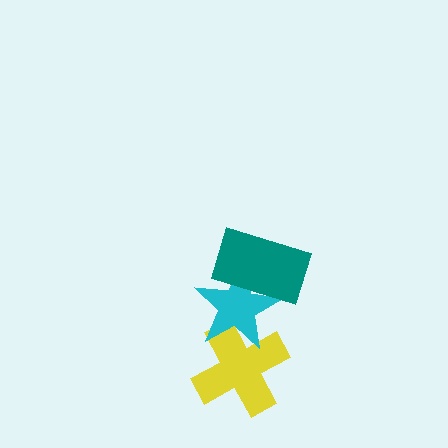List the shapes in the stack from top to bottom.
From top to bottom: the teal rectangle, the cyan star, the yellow cross.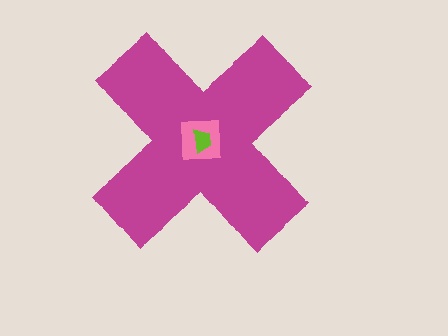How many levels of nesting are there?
3.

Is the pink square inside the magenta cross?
Yes.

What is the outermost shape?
The magenta cross.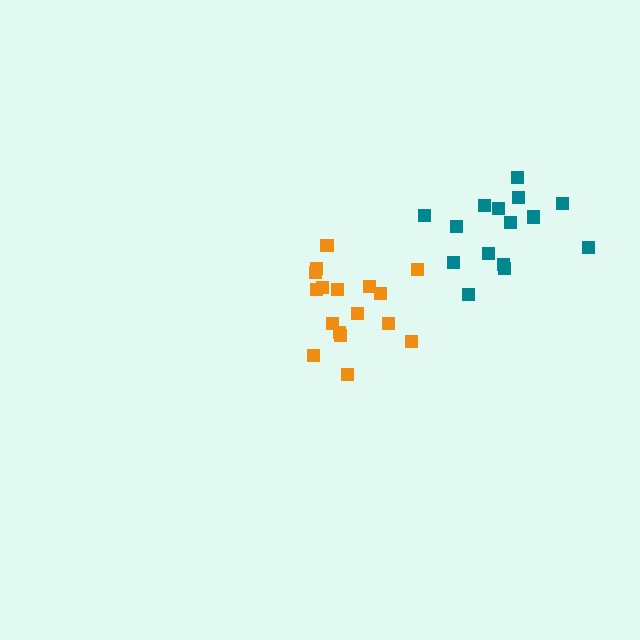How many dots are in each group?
Group 1: 17 dots, Group 2: 15 dots (32 total).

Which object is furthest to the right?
The teal cluster is rightmost.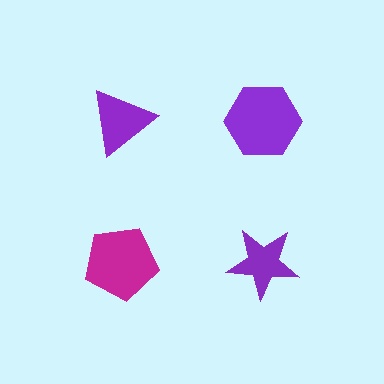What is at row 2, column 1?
A magenta pentagon.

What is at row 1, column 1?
A purple triangle.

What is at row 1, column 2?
A purple hexagon.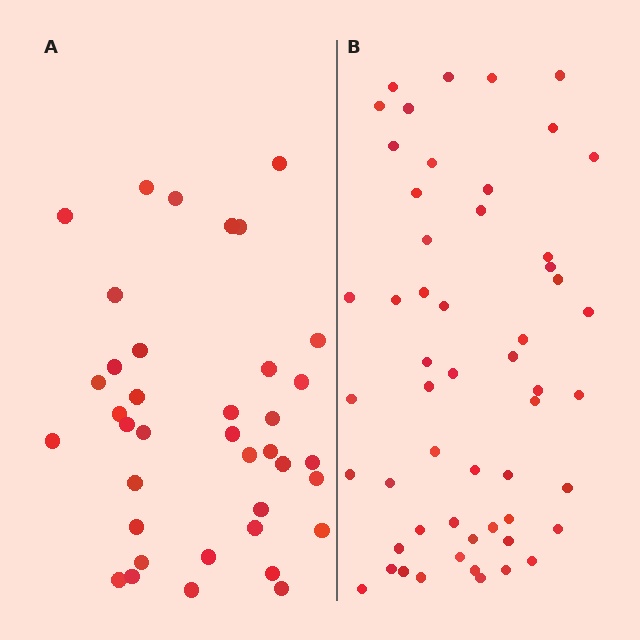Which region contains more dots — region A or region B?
Region B (the right region) has more dots.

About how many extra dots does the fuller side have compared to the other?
Region B has approximately 15 more dots than region A.